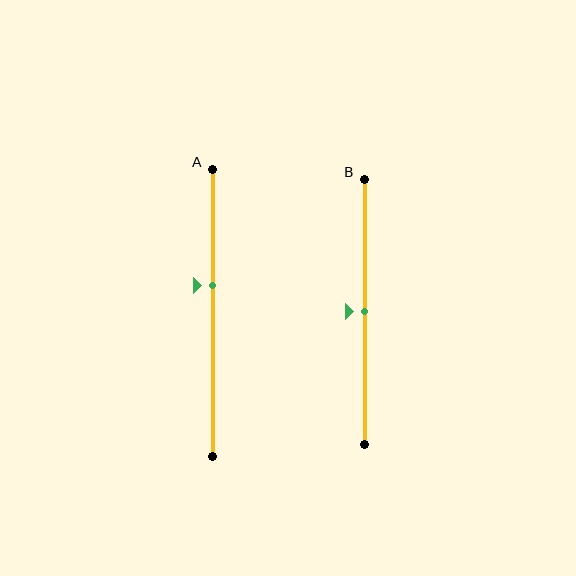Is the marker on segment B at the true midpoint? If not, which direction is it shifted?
Yes, the marker on segment B is at the true midpoint.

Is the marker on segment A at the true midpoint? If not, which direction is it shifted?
No, the marker on segment A is shifted upward by about 10% of the segment length.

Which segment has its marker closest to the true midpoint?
Segment B has its marker closest to the true midpoint.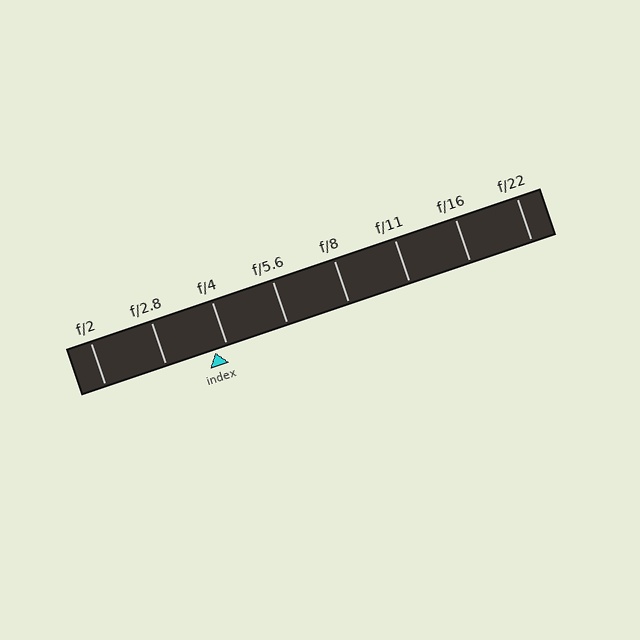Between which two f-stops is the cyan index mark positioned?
The index mark is between f/2.8 and f/4.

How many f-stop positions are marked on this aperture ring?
There are 8 f-stop positions marked.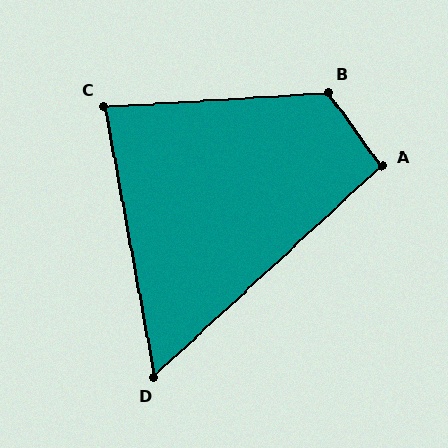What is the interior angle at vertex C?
Approximately 83 degrees (acute).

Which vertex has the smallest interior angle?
D, at approximately 58 degrees.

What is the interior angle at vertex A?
Approximately 97 degrees (obtuse).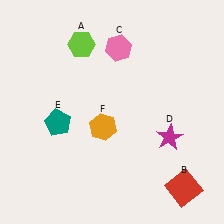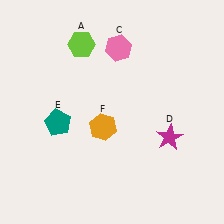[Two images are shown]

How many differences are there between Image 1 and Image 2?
There is 1 difference between the two images.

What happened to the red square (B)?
The red square (B) was removed in Image 2. It was in the bottom-right area of Image 1.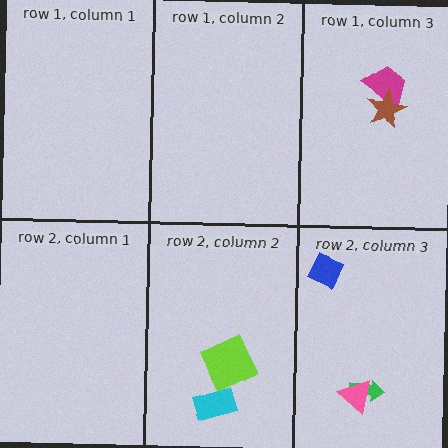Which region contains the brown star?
The row 1, column 3 region.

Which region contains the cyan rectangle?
The row 2, column 2 region.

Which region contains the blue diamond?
The row 2, column 3 region.